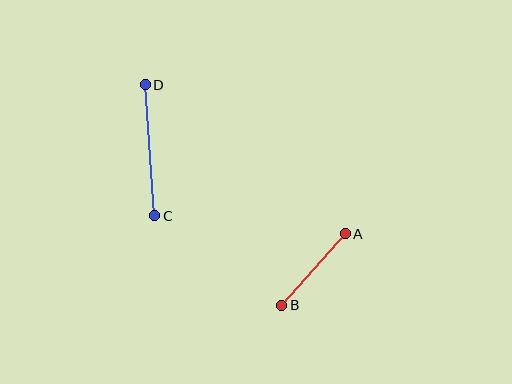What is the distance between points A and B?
The distance is approximately 95 pixels.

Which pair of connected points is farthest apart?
Points C and D are farthest apart.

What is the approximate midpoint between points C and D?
The midpoint is at approximately (150, 150) pixels.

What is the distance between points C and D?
The distance is approximately 131 pixels.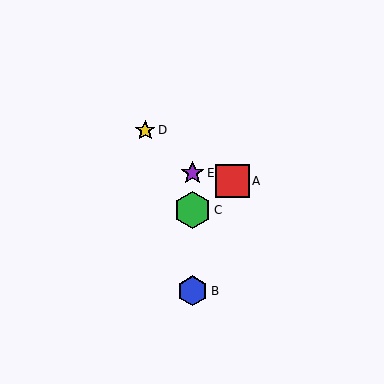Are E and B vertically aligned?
Yes, both are at x≈192.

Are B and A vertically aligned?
No, B is at x≈192 and A is at x≈232.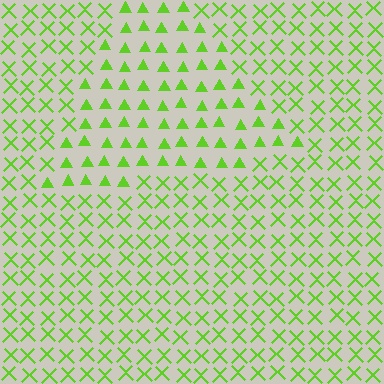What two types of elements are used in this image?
The image uses triangles inside the triangle region and X marks outside it.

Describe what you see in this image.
The image is filled with small lime elements arranged in a uniform grid. A triangle-shaped region contains triangles, while the surrounding area contains X marks. The boundary is defined purely by the change in element shape.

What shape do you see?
I see a triangle.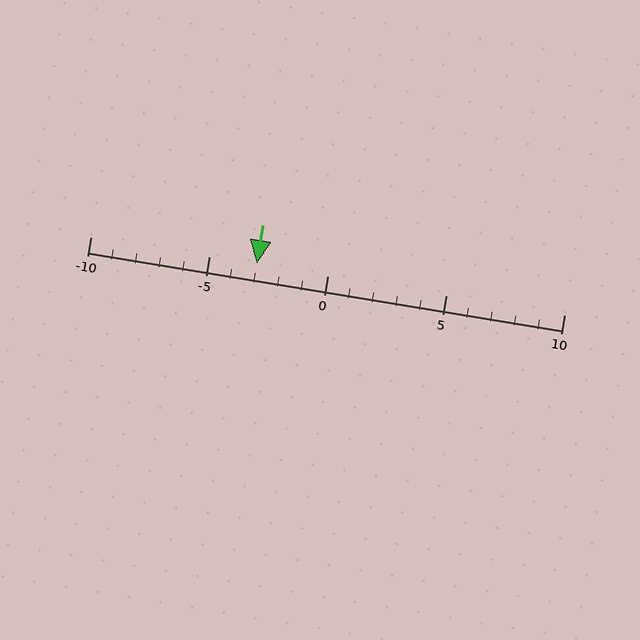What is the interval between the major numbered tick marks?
The major tick marks are spaced 5 units apart.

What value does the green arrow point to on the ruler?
The green arrow points to approximately -3.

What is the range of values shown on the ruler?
The ruler shows values from -10 to 10.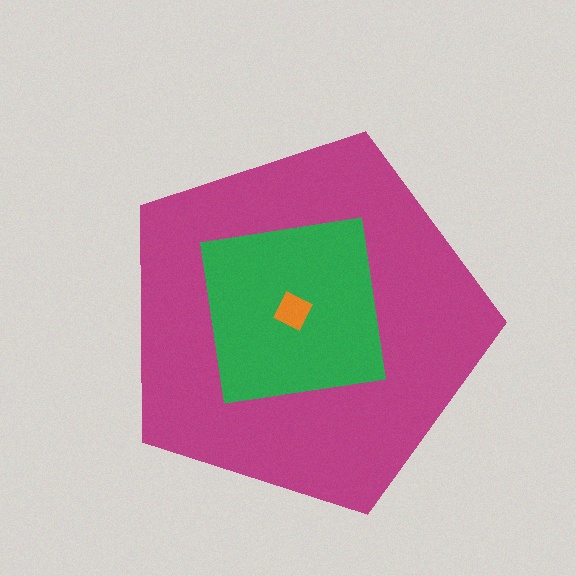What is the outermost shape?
The magenta pentagon.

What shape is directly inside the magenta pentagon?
The green square.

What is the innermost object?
The orange diamond.